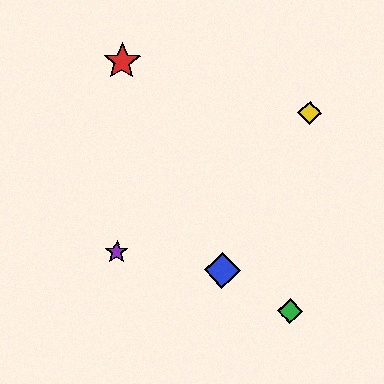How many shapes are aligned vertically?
2 shapes (the red star, the purple star) are aligned vertically.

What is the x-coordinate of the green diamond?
The green diamond is at x≈290.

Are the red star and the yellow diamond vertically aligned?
No, the red star is at x≈122 and the yellow diamond is at x≈310.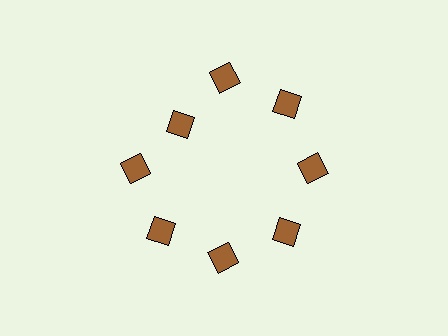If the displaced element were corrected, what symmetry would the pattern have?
It would have 8-fold rotational symmetry — the pattern would map onto itself every 45 degrees.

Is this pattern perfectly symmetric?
No. The 8 brown diamonds are arranged in a ring, but one element near the 10 o'clock position is pulled inward toward the center, breaking the 8-fold rotational symmetry.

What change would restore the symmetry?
The symmetry would be restored by moving it outward, back onto the ring so that all 8 diamonds sit at equal angles and equal distance from the center.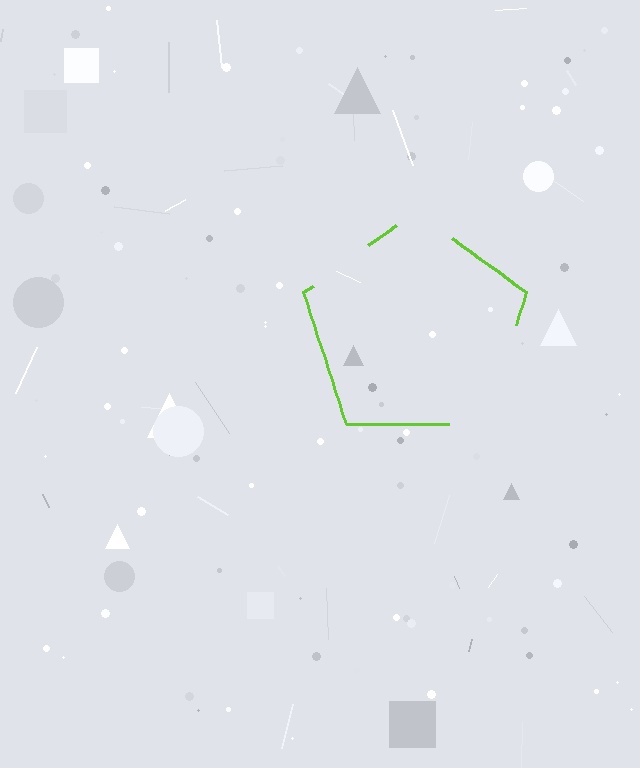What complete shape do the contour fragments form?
The contour fragments form a pentagon.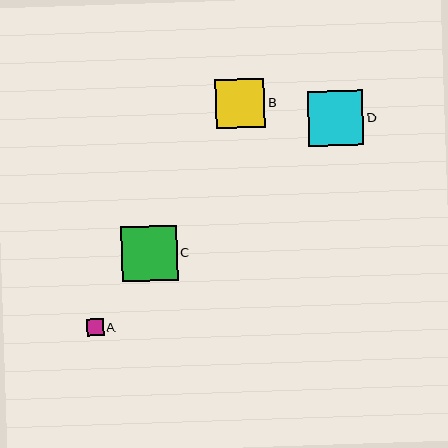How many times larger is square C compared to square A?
Square C is approximately 3.2 times the size of square A.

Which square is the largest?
Square C is the largest with a size of approximately 55 pixels.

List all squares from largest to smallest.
From largest to smallest: C, D, B, A.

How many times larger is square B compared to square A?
Square B is approximately 2.9 times the size of square A.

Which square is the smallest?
Square A is the smallest with a size of approximately 17 pixels.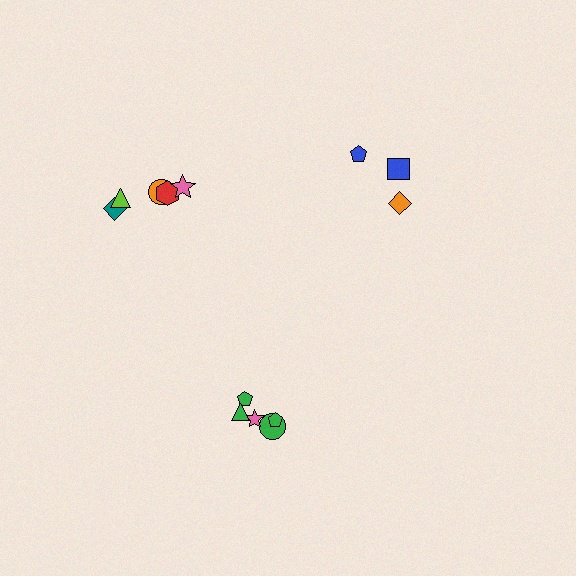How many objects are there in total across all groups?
There are 13 objects.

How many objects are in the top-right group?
There are 3 objects.